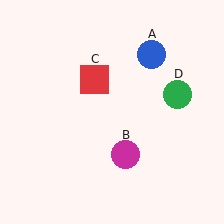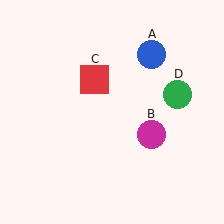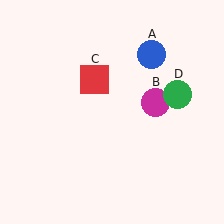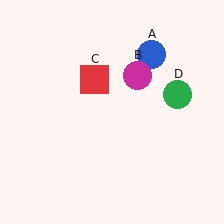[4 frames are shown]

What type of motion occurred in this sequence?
The magenta circle (object B) rotated counterclockwise around the center of the scene.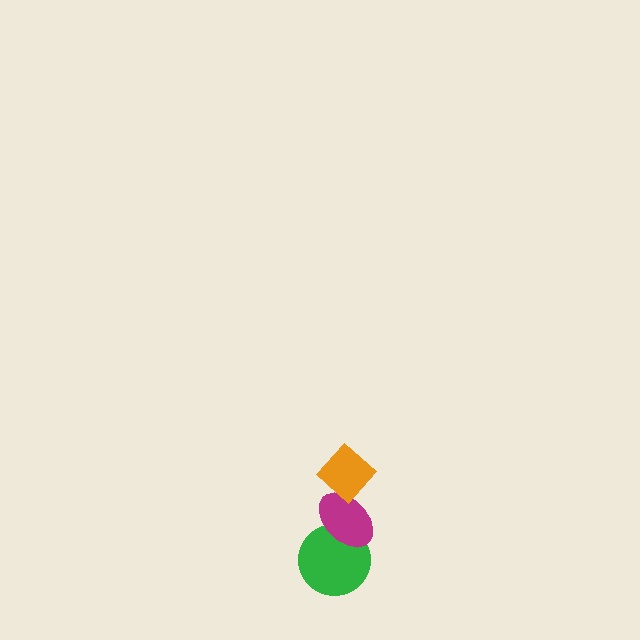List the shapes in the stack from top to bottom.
From top to bottom: the orange diamond, the magenta ellipse, the green circle.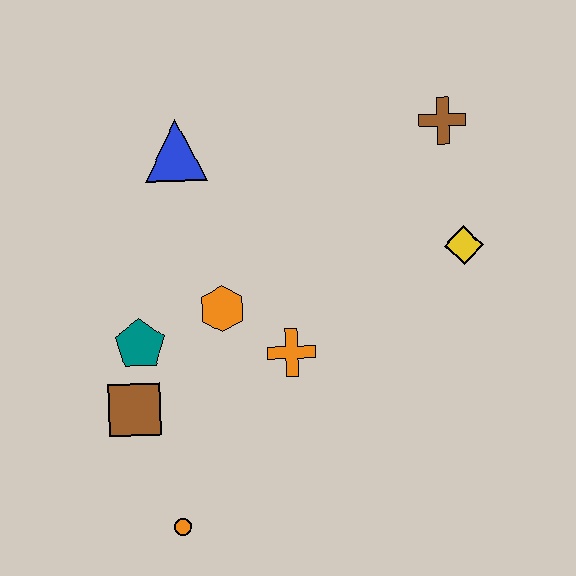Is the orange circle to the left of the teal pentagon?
No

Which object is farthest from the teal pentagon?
The brown cross is farthest from the teal pentagon.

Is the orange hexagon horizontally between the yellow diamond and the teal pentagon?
Yes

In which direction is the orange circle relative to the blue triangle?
The orange circle is below the blue triangle.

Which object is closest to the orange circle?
The brown square is closest to the orange circle.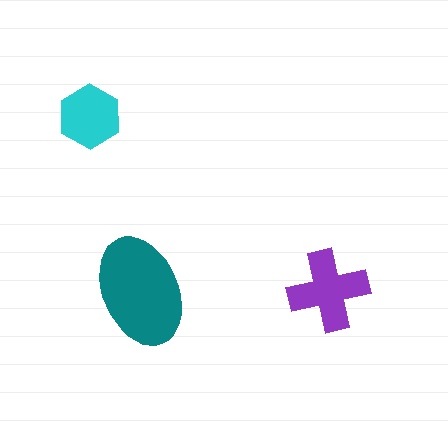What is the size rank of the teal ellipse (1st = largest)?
1st.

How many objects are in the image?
There are 3 objects in the image.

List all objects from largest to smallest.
The teal ellipse, the purple cross, the cyan hexagon.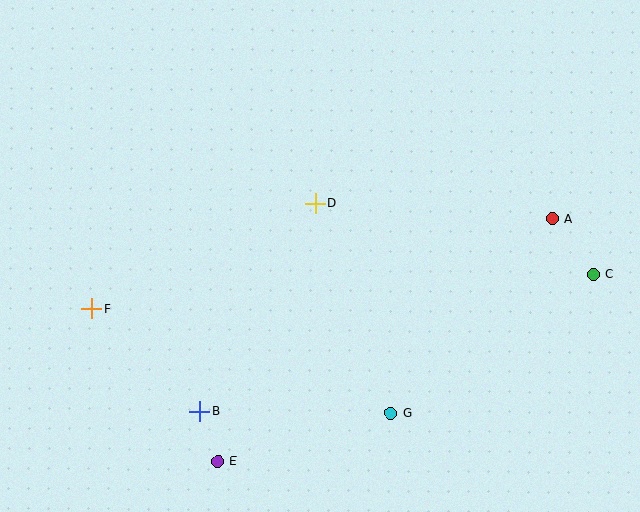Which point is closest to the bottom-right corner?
Point C is closest to the bottom-right corner.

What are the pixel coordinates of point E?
Point E is at (218, 461).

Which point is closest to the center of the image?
Point D at (316, 203) is closest to the center.